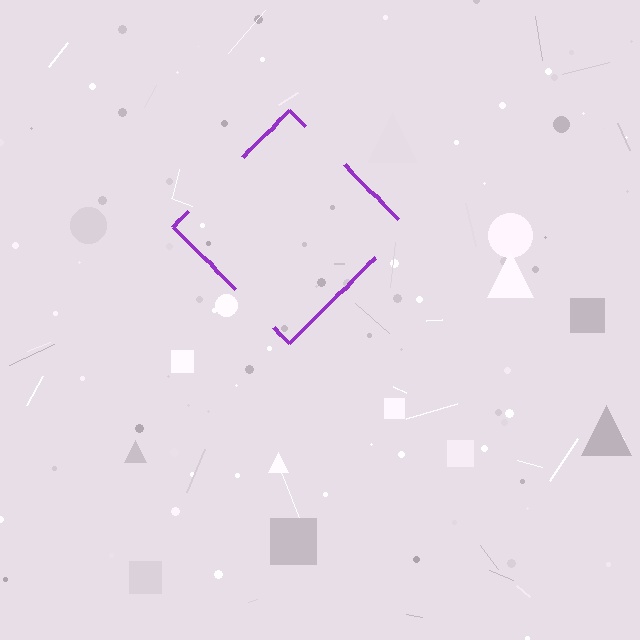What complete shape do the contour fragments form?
The contour fragments form a diamond.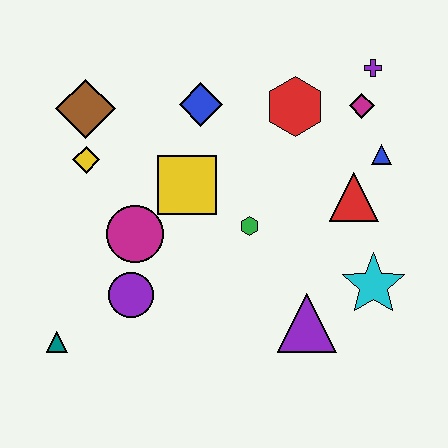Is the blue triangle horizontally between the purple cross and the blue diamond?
No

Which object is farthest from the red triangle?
The teal triangle is farthest from the red triangle.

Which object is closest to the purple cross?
The magenta diamond is closest to the purple cross.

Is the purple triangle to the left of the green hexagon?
No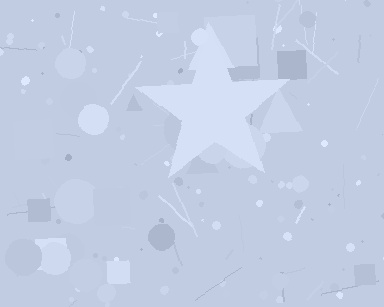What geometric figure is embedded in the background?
A star is embedded in the background.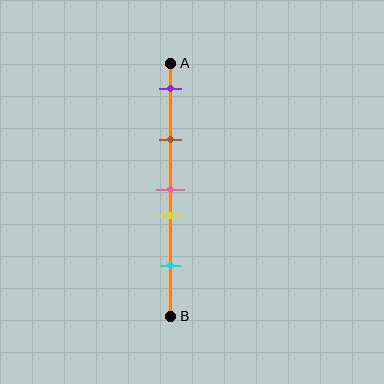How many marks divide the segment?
There are 5 marks dividing the segment.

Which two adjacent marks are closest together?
The pink and yellow marks are the closest adjacent pair.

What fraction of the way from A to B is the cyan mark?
The cyan mark is approximately 80% (0.8) of the way from A to B.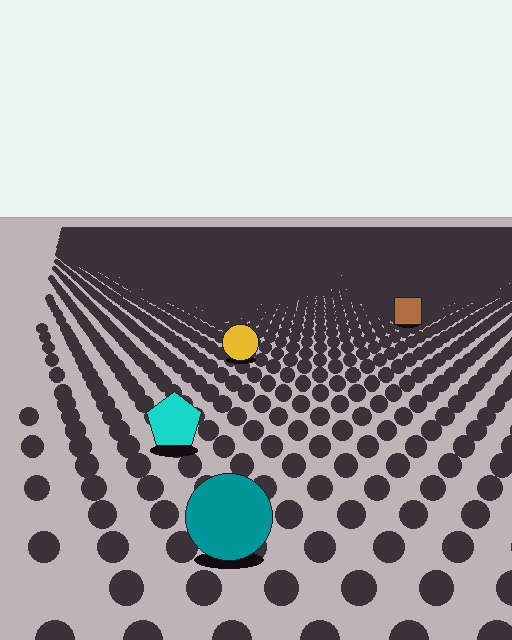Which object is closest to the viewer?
The teal circle is closest. The texture marks near it are larger and more spread out.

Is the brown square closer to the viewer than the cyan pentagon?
No. The cyan pentagon is closer — you can tell from the texture gradient: the ground texture is coarser near it.